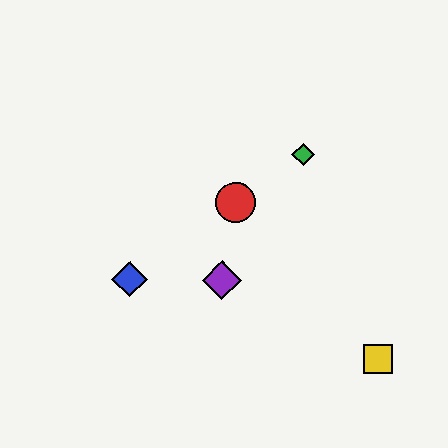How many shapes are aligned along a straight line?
3 shapes (the red circle, the blue diamond, the green diamond) are aligned along a straight line.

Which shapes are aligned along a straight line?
The red circle, the blue diamond, the green diamond are aligned along a straight line.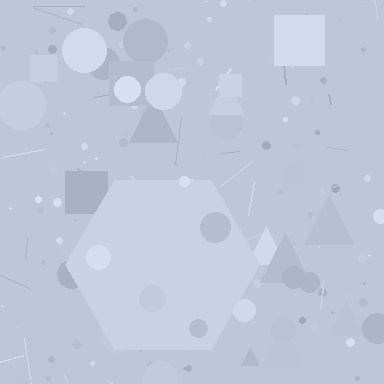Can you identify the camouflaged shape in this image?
The camouflaged shape is a hexagon.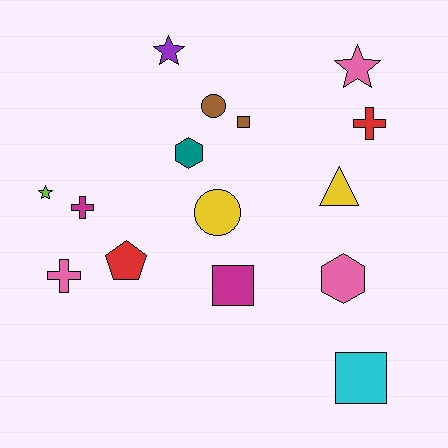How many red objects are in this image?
There are 2 red objects.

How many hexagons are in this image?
There are 2 hexagons.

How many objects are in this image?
There are 15 objects.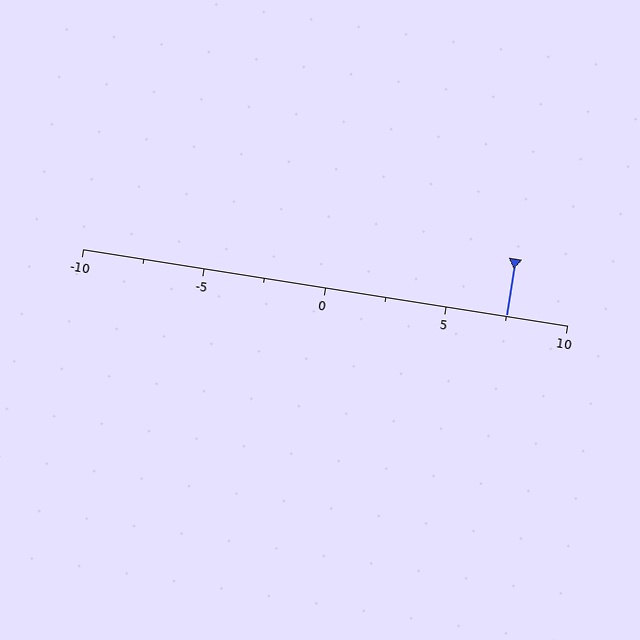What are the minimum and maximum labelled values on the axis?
The axis runs from -10 to 10.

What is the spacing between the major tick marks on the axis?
The major ticks are spaced 5 apart.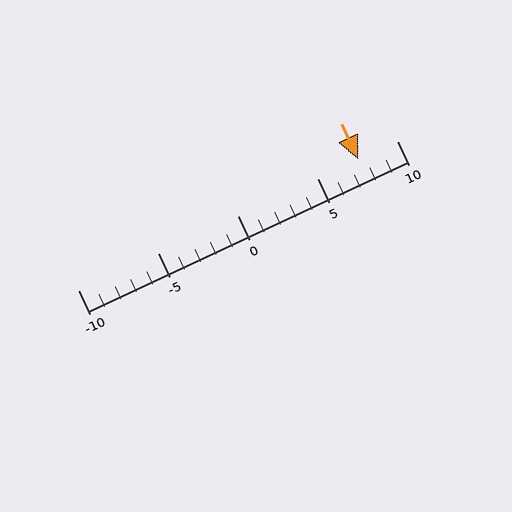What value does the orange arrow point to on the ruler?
The orange arrow points to approximately 8.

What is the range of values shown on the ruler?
The ruler shows values from -10 to 10.